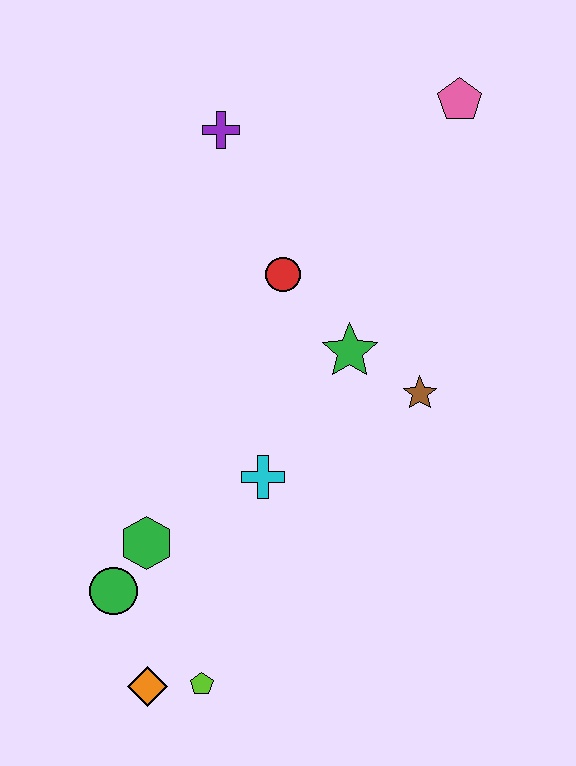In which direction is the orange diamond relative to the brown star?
The orange diamond is below the brown star.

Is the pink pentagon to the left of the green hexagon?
No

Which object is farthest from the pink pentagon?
The orange diamond is farthest from the pink pentagon.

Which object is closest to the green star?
The brown star is closest to the green star.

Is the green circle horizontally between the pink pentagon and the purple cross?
No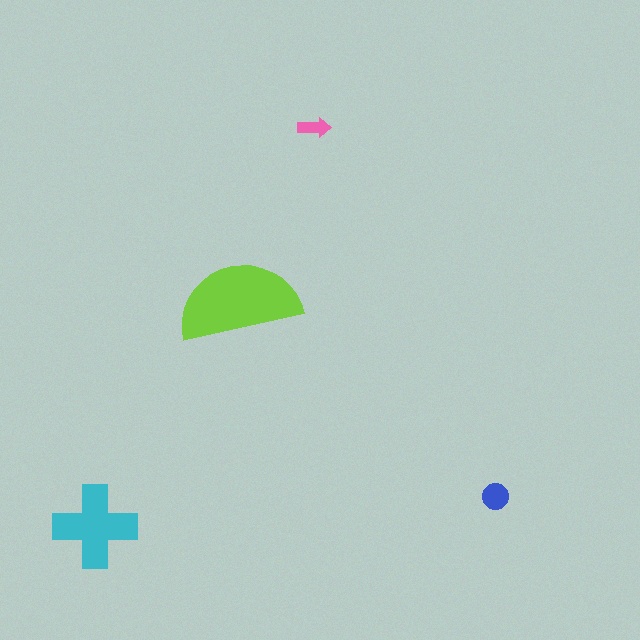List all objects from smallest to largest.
The pink arrow, the blue circle, the cyan cross, the lime semicircle.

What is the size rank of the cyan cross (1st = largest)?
2nd.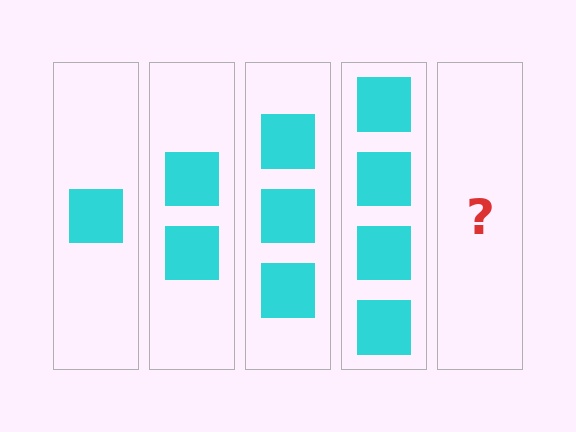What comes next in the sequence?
The next element should be 5 squares.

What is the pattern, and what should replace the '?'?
The pattern is that each step adds one more square. The '?' should be 5 squares.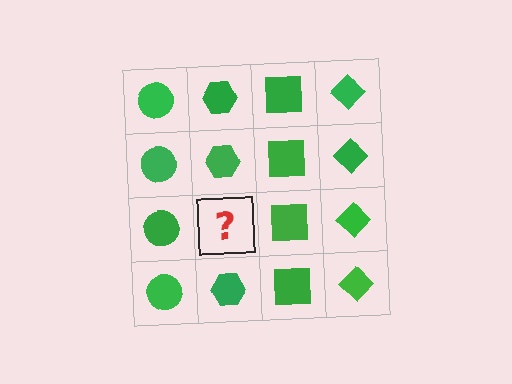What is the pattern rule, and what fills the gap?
The rule is that each column has a consistent shape. The gap should be filled with a green hexagon.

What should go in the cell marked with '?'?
The missing cell should contain a green hexagon.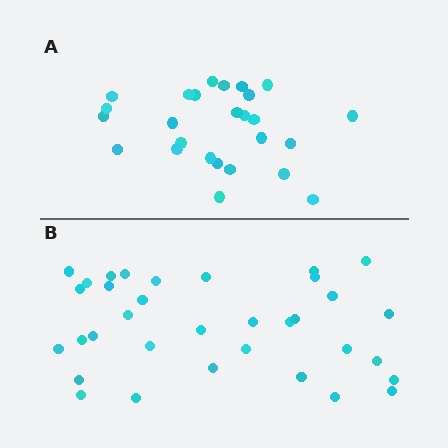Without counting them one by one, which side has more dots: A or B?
Region B (the bottom region) has more dots.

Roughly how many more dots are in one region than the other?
Region B has roughly 8 or so more dots than region A.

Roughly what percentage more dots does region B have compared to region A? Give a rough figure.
About 30% more.